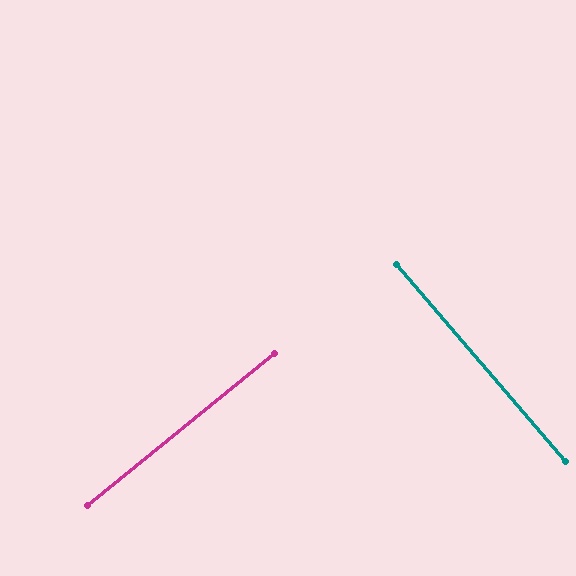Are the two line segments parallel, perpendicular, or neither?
Perpendicular — they meet at approximately 88°.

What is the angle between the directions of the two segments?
Approximately 88 degrees.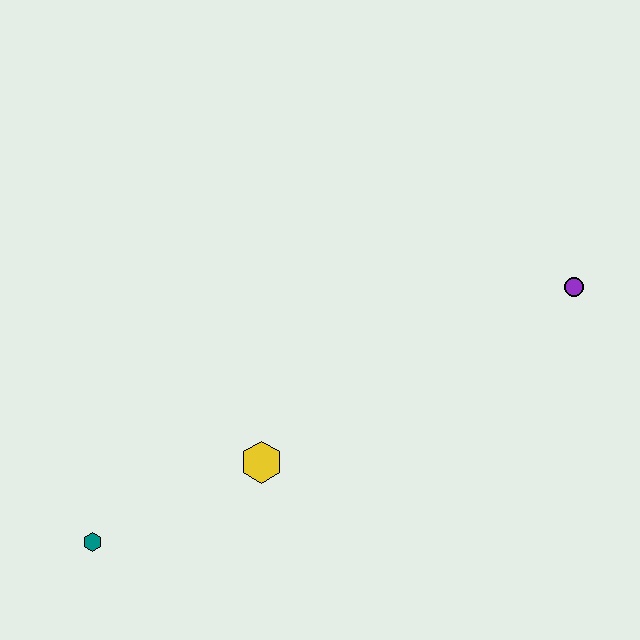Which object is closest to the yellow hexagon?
The teal hexagon is closest to the yellow hexagon.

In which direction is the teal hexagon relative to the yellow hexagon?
The teal hexagon is to the left of the yellow hexagon.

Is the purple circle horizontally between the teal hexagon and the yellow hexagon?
No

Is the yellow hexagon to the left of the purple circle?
Yes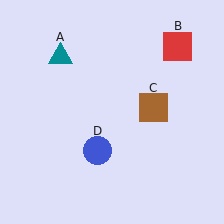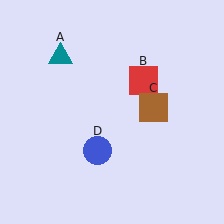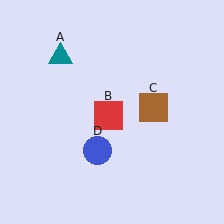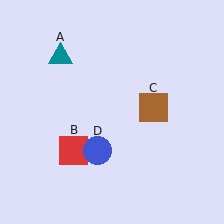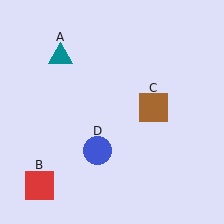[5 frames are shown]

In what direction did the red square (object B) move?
The red square (object B) moved down and to the left.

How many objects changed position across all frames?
1 object changed position: red square (object B).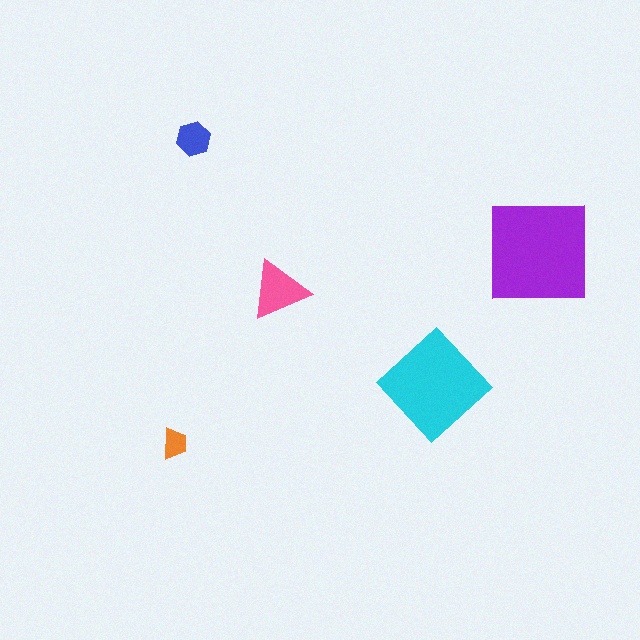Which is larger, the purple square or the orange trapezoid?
The purple square.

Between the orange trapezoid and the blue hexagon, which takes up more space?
The blue hexagon.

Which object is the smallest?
The orange trapezoid.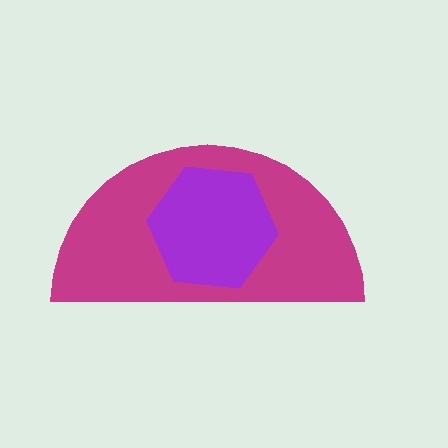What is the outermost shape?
The magenta semicircle.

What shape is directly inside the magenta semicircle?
The purple hexagon.